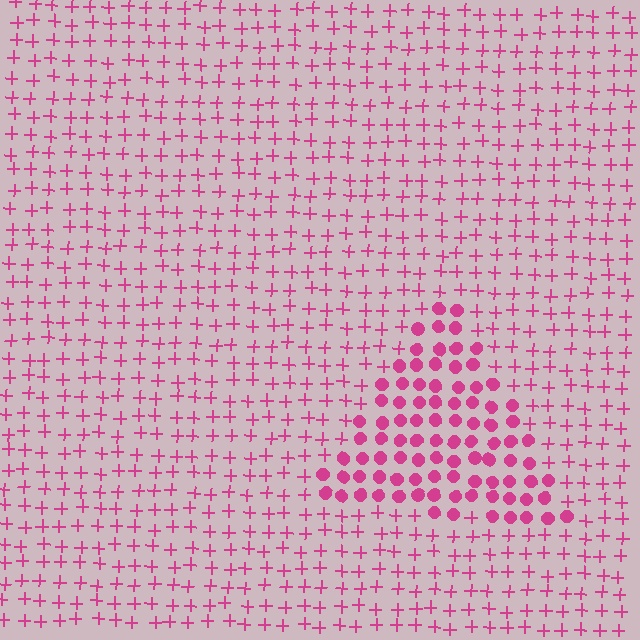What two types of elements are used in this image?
The image uses circles inside the triangle region and plus signs outside it.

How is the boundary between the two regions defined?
The boundary is defined by a change in element shape: circles inside vs. plus signs outside. All elements share the same color and spacing.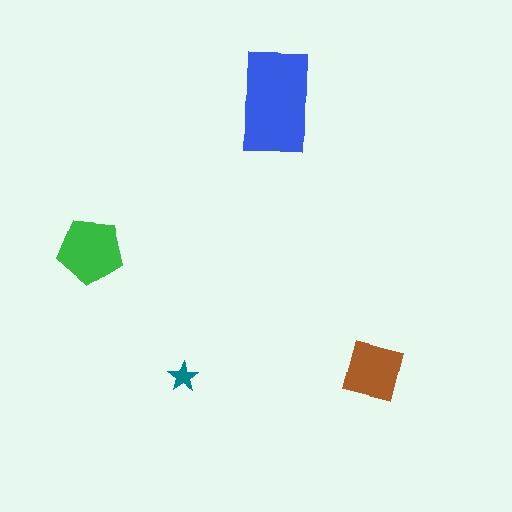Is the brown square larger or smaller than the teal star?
Larger.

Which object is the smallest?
The teal star.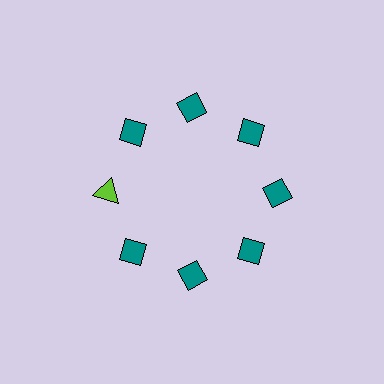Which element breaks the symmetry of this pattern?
The lime triangle at roughly the 9 o'clock position breaks the symmetry. All other shapes are teal diamonds.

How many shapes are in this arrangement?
There are 8 shapes arranged in a ring pattern.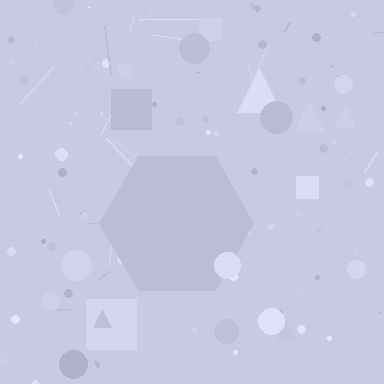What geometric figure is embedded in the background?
A hexagon is embedded in the background.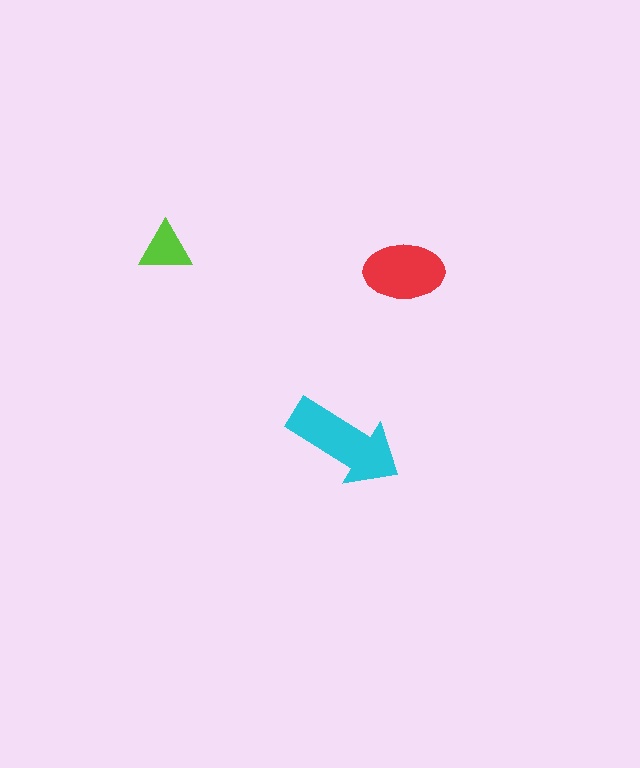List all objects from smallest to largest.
The lime triangle, the red ellipse, the cyan arrow.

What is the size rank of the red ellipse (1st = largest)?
2nd.